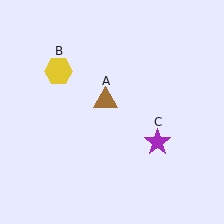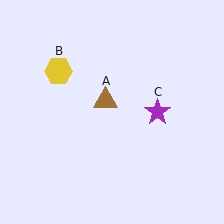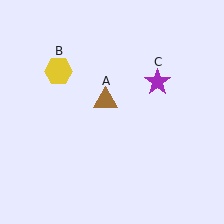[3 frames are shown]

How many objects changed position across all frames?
1 object changed position: purple star (object C).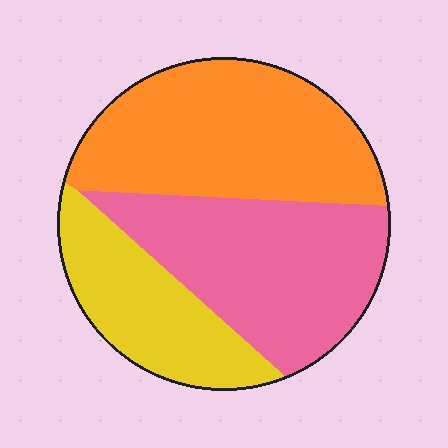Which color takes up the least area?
Yellow, at roughly 25%.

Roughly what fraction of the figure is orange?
Orange takes up about two fifths (2/5) of the figure.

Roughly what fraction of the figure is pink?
Pink takes up between a quarter and a half of the figure.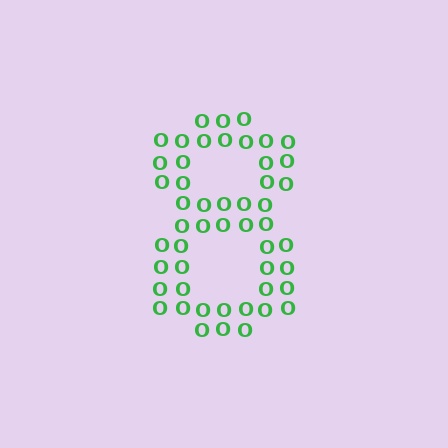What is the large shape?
The large shape is the digit 8.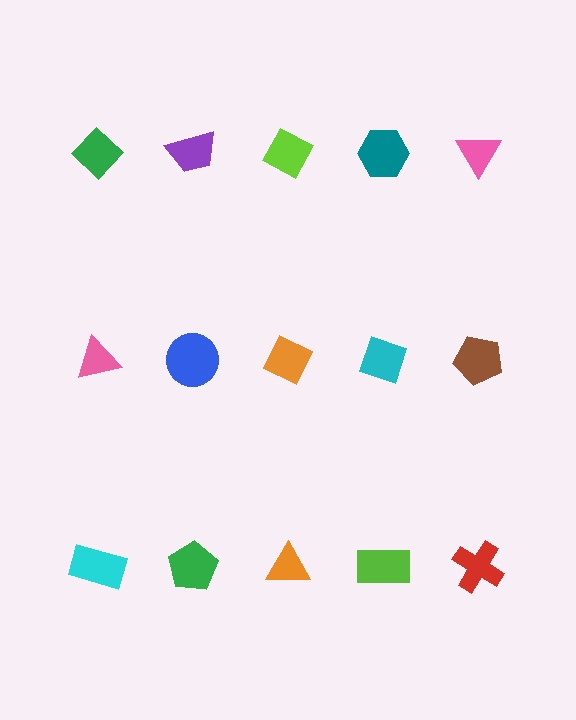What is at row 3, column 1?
A cyan rectangle.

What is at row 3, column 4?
A lime rectangle.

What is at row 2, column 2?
A blue circle.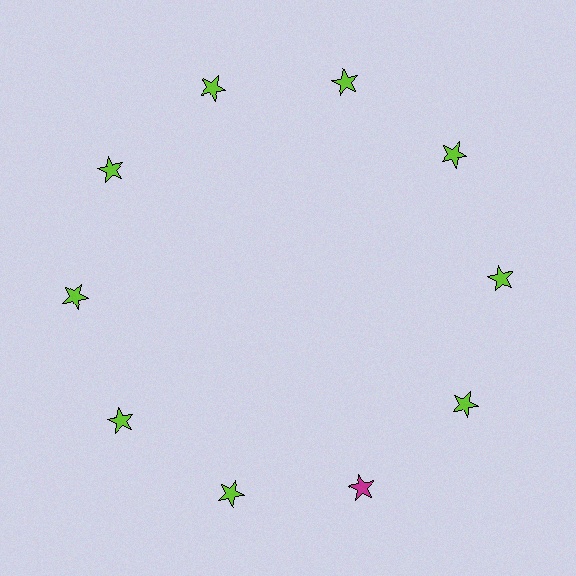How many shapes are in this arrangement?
There are 10 shapes arranged in a ring pattern.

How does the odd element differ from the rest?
It has a different color: magenta instead of lime.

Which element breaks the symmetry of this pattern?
The magenta star at roughly the 5 o'clock position breaks the symmetry. All other shapes are lime stars.